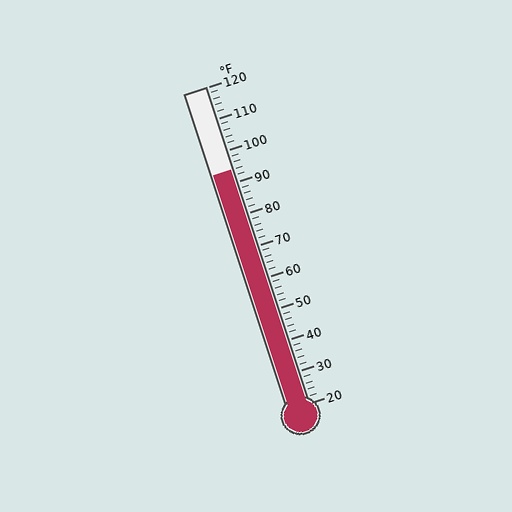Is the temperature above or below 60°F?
The temperature is above 60°F.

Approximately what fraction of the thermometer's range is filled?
The thermometer is filled to approximately 75% of its range.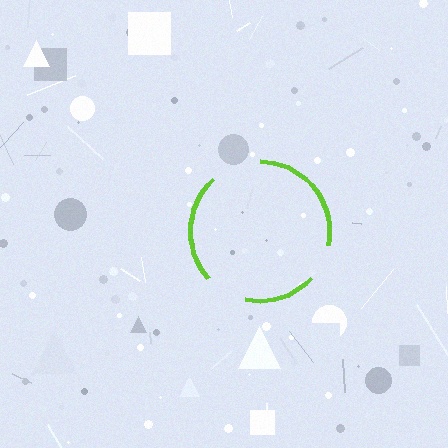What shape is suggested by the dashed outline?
The dashed outline suggests a circle.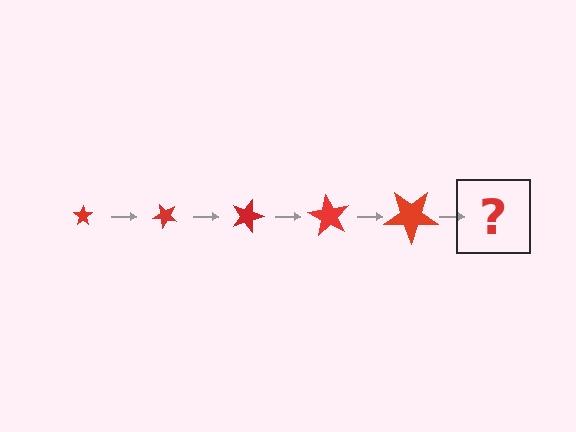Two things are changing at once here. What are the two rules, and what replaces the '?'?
The two rules are that the star grows larger each step and it rotates 45 degrees each step. The '?' should be a star, larger than the previous one and rotated 225 degrees from the start.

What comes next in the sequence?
The next element should be a star, larger than the previous one and rotated 225 degrees from the start.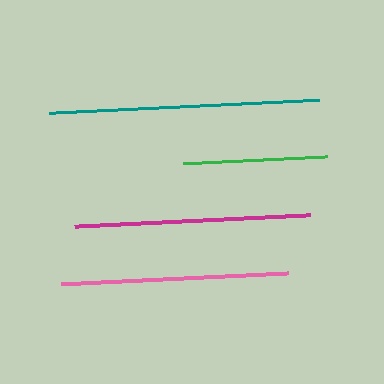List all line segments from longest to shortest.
From longest to shortest: teal, magenta, pink, green.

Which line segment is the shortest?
The green line is the shortest at approximately 145 pixels.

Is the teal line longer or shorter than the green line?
The teal line is longer than the green line.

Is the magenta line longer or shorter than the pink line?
The magenta line is longer than the pink line.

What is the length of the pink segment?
The pink segment is approximately 227 pixels long.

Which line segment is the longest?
The teal line is the longest at approximately 269 pixels.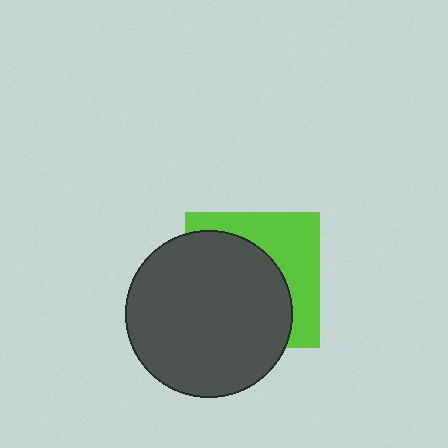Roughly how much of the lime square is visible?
A small part of it is visible (roughly 40%).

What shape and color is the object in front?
The object in front is a dark gray circle.